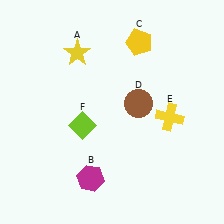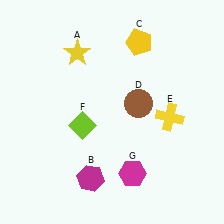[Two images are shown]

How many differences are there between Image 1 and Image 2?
There is 1 difference between the two images.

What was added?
A magenta hexagon (G) was added in Image 2.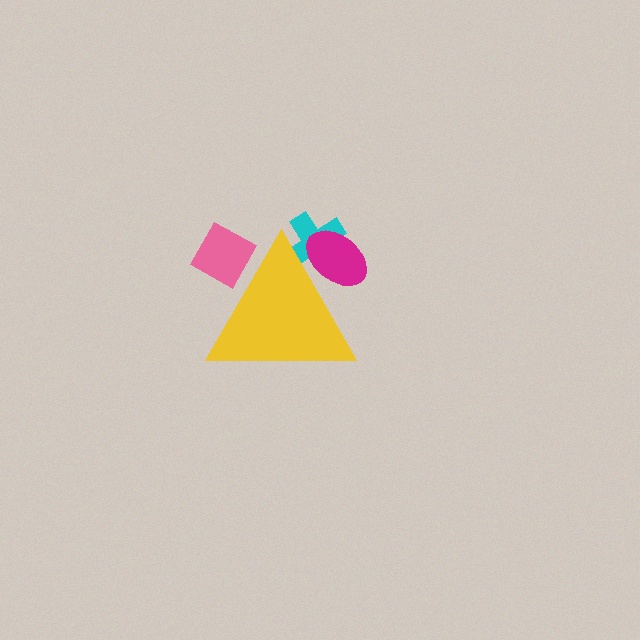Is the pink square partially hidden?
Yes, the pink square is partially hidden behind the yellow triangle.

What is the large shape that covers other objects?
A yellow triangle.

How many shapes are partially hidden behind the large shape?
3 shapes are partially hidden.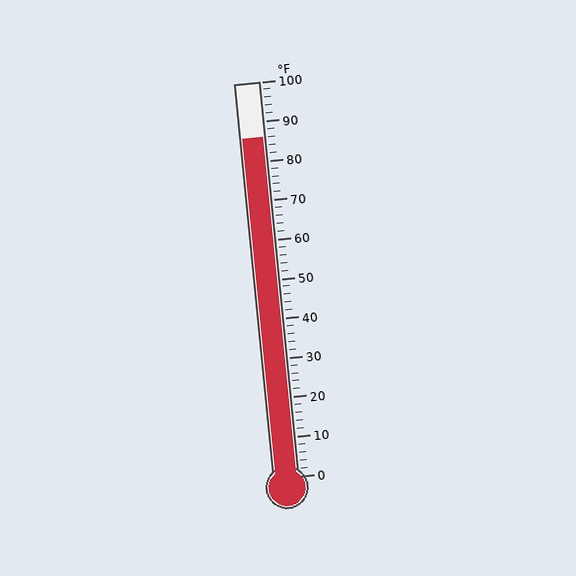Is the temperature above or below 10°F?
The temperature is above 10°F.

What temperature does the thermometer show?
The thermometer shows approximately 86°F.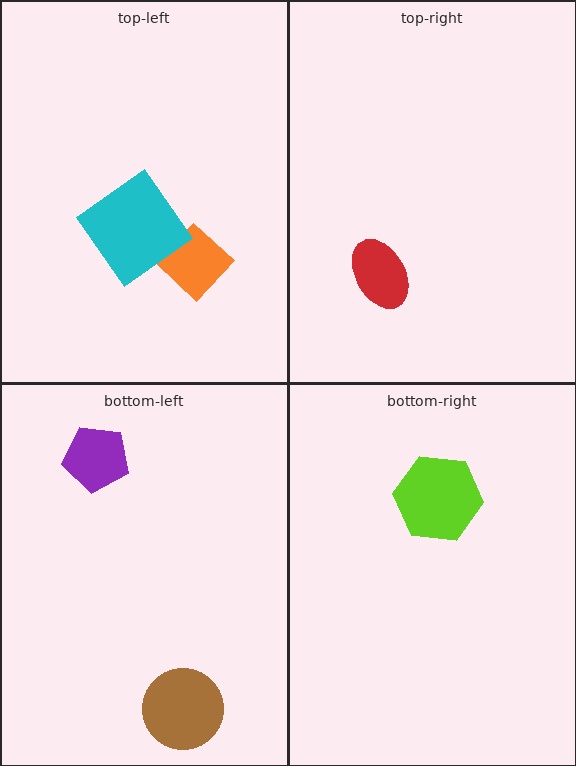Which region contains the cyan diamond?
The top-left region.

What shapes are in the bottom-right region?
The lime hexagon.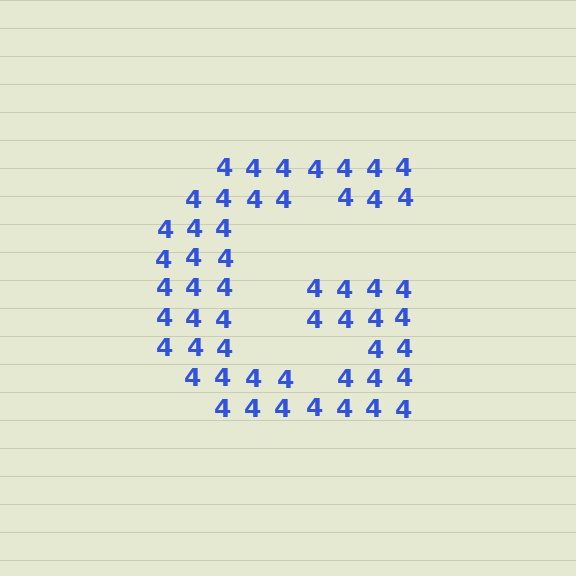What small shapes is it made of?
It is made of small digit 4's.